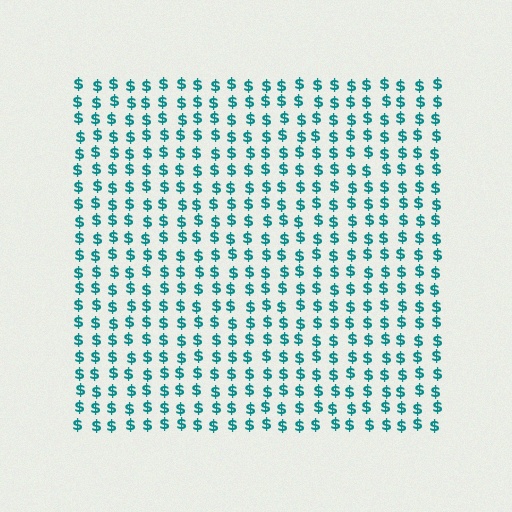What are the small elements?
The small elements are dollar signs.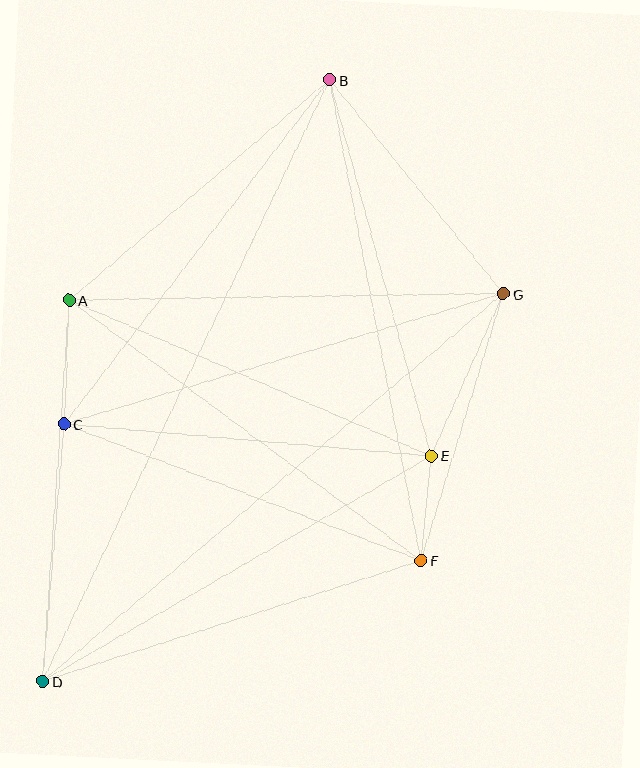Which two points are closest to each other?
Points E and F are closest to each other.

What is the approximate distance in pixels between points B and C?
The distance between B and C is approximately 435 pixels.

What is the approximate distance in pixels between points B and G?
The distance between B and G is approximately 275 pixels.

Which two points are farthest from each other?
Points B and D are farthest from each other.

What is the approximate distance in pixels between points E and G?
The distance between E and G is approximately 178 pixels.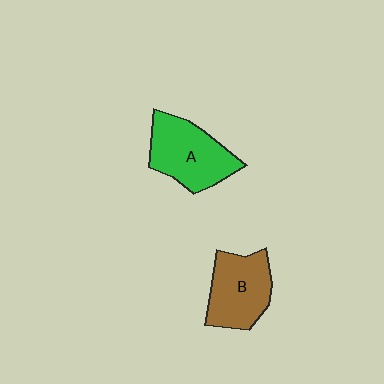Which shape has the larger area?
Shape A (green).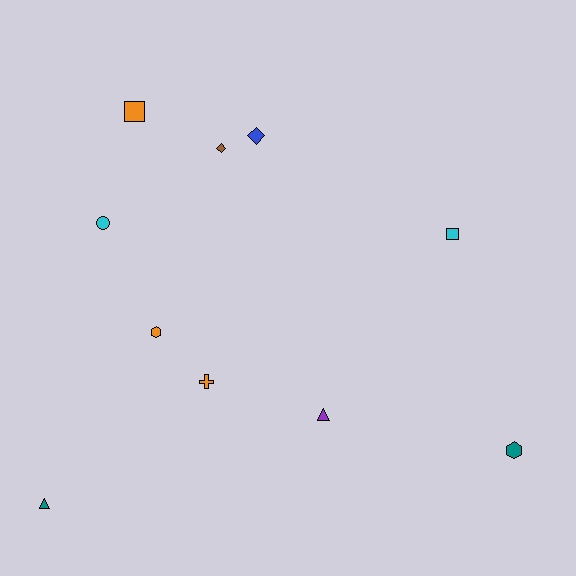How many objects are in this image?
There are 10 objects.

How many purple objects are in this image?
There is 1 purple object.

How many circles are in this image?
There is 1 circle.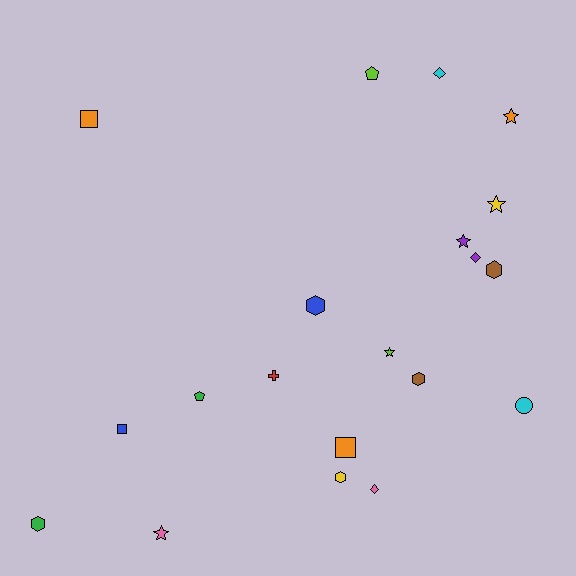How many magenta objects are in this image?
There are no magenta objects.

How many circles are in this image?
There is 1 circle.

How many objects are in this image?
There are 20 objects.